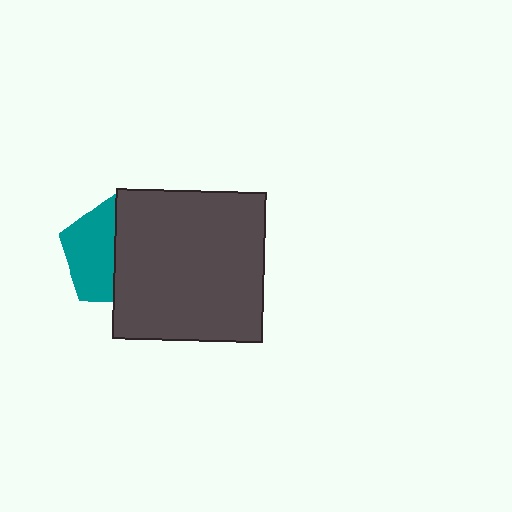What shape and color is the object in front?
The object in front is a dark gray square.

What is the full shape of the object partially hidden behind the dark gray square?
The partially hidden object is a teal pentagon.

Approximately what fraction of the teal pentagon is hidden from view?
Roughly 53% of the teal pentagon is hidden behind the dark gray square.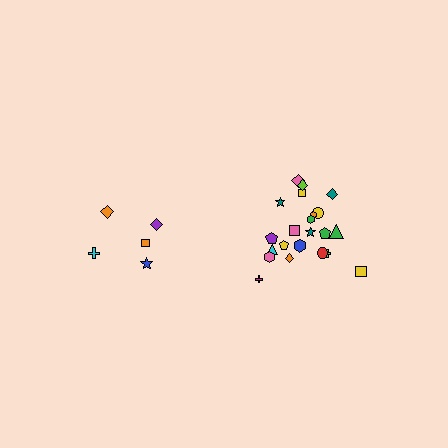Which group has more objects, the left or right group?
The right group.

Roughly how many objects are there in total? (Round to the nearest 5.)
Roughly 25 objects in total.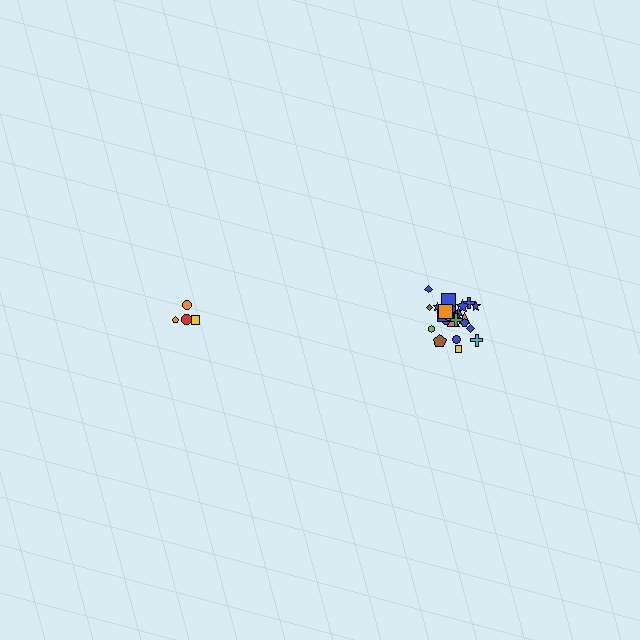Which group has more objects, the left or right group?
The right group.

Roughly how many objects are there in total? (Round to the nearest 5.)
Roughly 30 objects in total.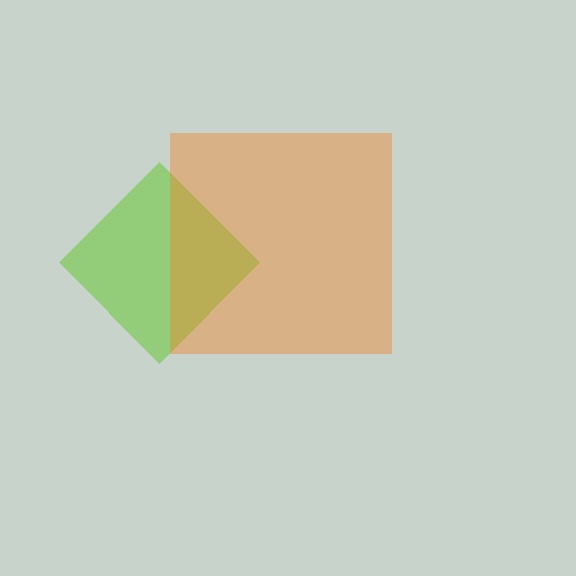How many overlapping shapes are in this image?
There are 2 overlapping shapes in the image.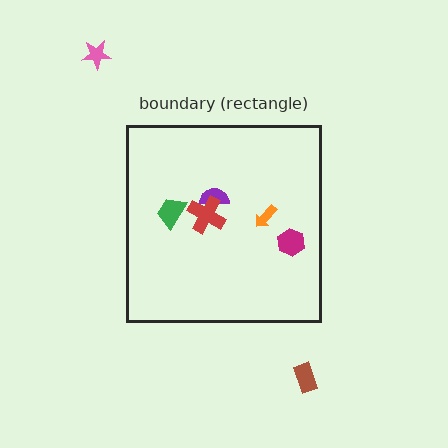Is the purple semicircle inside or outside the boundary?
Inside.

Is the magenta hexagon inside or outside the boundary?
Inside.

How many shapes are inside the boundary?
5 inside, 2 outside.